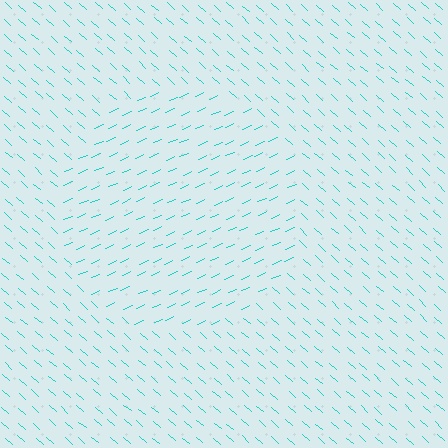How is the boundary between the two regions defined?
The boundary is defined purely by a change in line orientation (approximately 65 degrees difference). All lines are the same color and thickness.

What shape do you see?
I see a circle.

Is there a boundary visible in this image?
Yes, there is a texture boundary formed by a change in line orientation.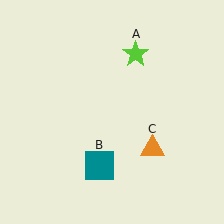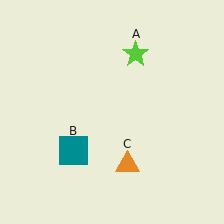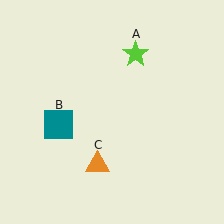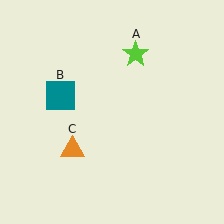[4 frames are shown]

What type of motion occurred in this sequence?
The teal square (object B), orange triangle (object C) rotated clockwise around the center of the scene.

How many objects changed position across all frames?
2 objects changed position: teal square (object B), orange triangle (object C).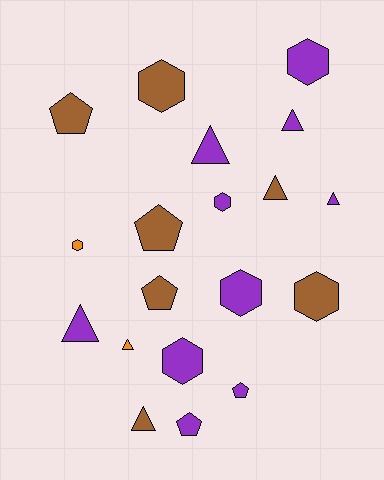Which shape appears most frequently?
Triangle, with 7 objects.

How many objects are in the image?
There are 19 objects.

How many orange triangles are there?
There is 1 orange triangle.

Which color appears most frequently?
Purple, with 10 objects.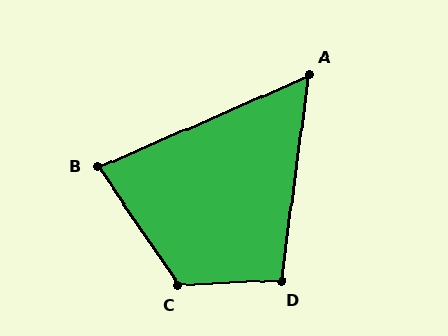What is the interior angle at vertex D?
Approximately 101 degrees (obtuse).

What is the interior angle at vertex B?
Approximately 79 degrees (acute).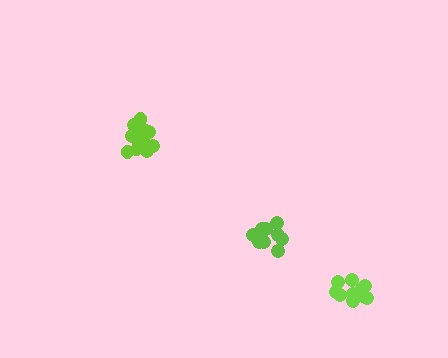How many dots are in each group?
Group 1: 14 dots, Group 2: 9 dots, Group 3: 10 dots (33 total).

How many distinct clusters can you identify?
There are 3 distinct clusters.